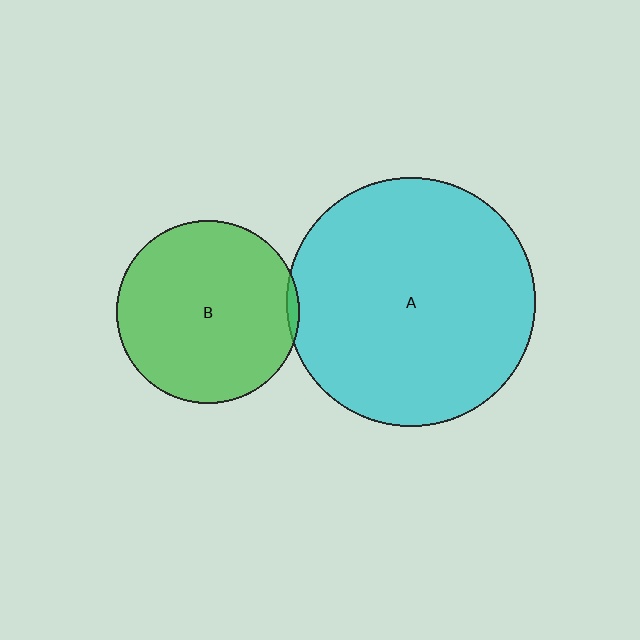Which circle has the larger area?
Circle A (cyan).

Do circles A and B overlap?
Yes.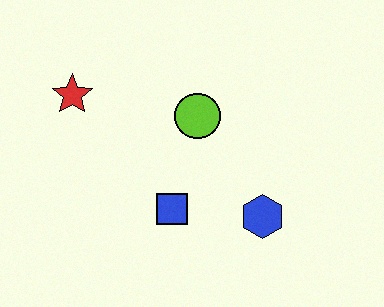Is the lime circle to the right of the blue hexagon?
No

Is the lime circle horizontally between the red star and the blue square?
No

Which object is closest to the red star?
The lime circle is closest to the red star.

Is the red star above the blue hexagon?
Yes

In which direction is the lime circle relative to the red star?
The lime circle is to the right of the red star.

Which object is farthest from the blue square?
The red star is farthest from the blue square.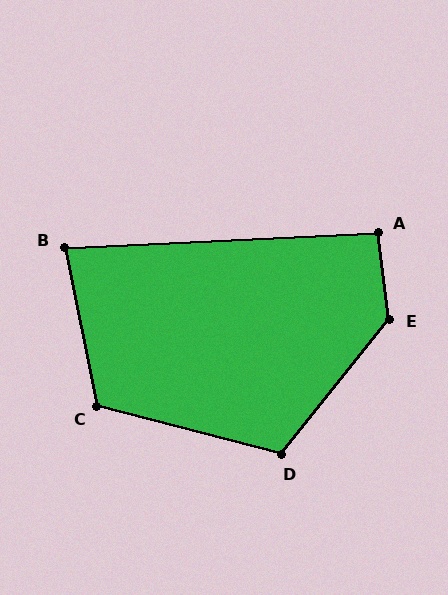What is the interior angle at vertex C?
Approximately 116 degrees (obtuse).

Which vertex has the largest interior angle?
E, at approximately 134 degrees.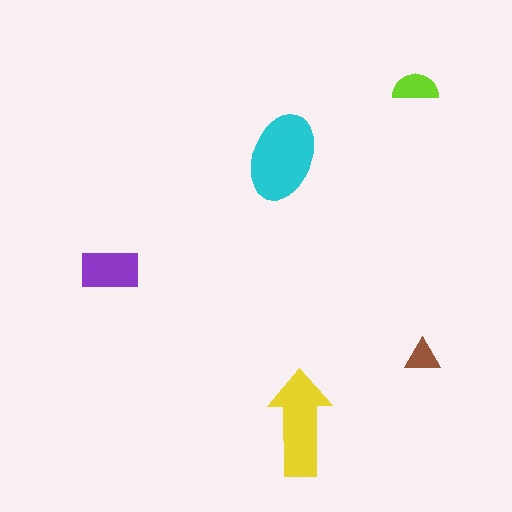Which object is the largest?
The cyan ellipse.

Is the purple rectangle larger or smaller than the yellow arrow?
Smaller.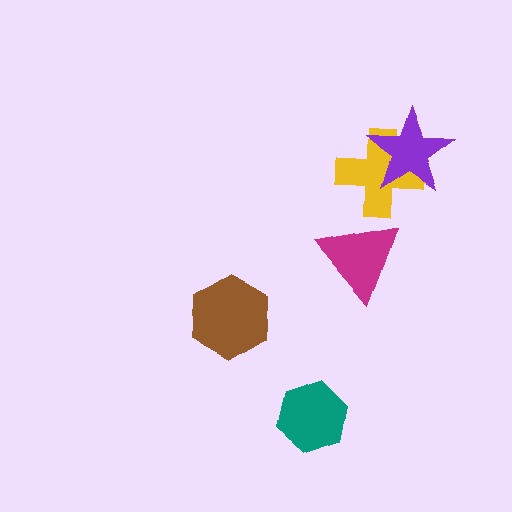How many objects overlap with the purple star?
1 object overlaps with the purple star.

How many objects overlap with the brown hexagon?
0 objects overlap with the brown hexagon.